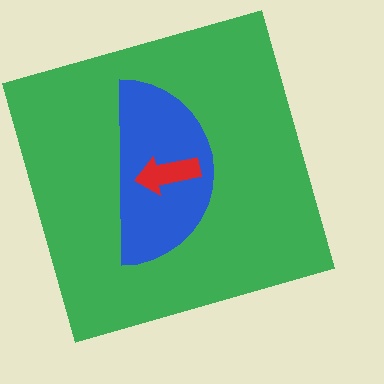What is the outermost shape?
The green square.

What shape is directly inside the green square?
The blue semicircle.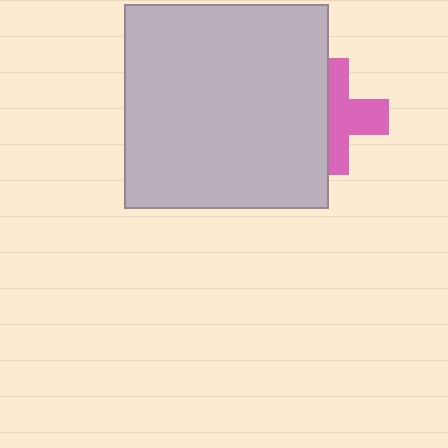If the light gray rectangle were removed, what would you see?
You would see the complete pink cross.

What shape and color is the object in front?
The object in front is a light gray rectangle.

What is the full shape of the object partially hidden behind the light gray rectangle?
The partially hidden object is a pink cross.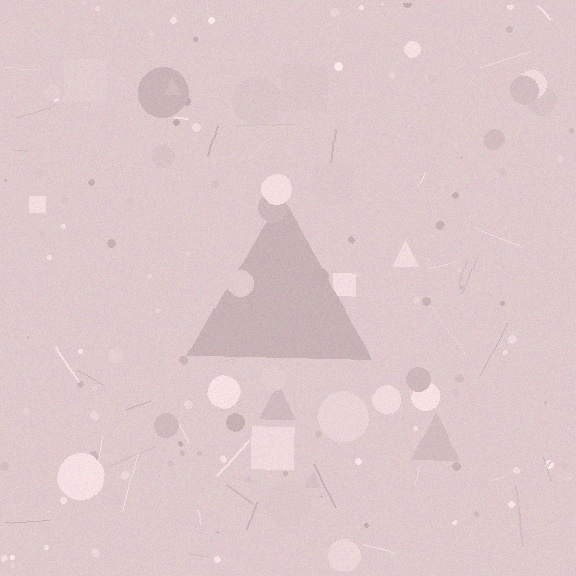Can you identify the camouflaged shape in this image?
The camouflaged shape is a triangle.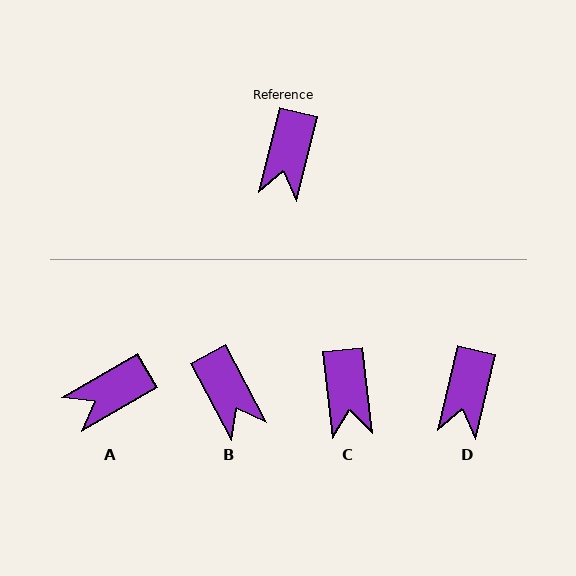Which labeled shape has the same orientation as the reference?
D.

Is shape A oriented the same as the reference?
No, it is off by about 46 degrees.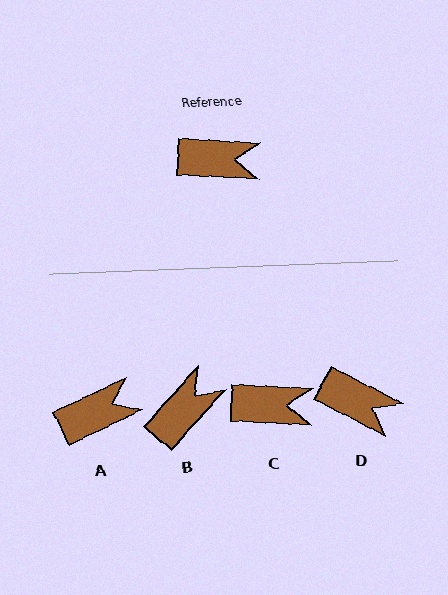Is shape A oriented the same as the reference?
No, it is off by about 29 degrees.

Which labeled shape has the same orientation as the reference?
C.